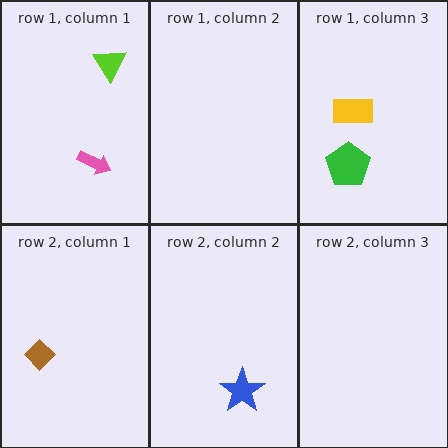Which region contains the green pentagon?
The row 1, column 3 region.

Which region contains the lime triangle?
The row 1, column 1 region.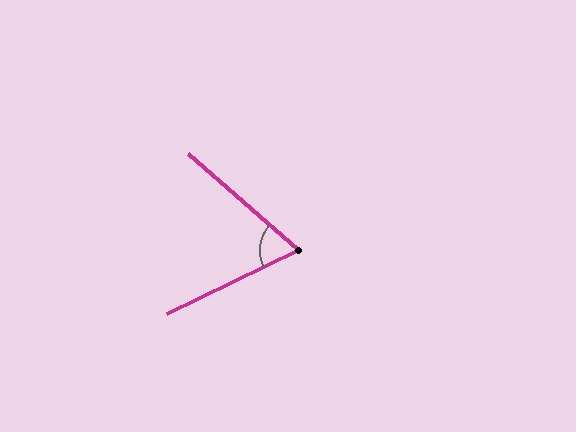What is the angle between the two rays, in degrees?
Approximately 67 degrees.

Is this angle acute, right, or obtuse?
It is acute.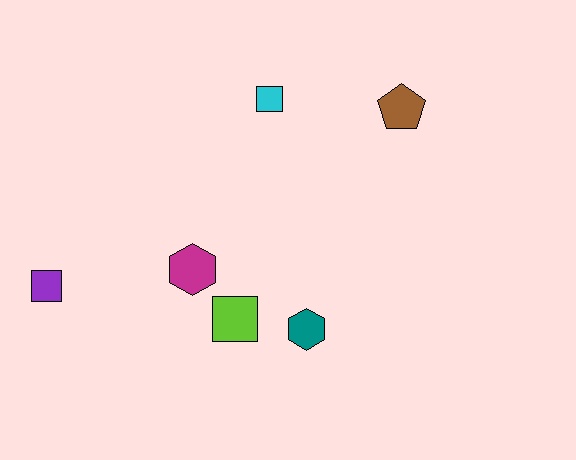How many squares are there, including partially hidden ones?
There are 3 squares.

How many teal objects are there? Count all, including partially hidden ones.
There is 1 teal object.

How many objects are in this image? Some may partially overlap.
There are 6 objects.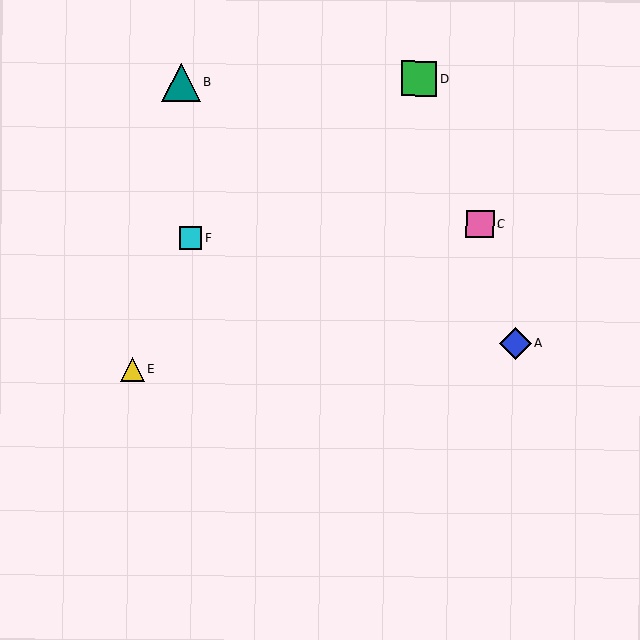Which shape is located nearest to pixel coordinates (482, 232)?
The pink square (labeled C) at (480, 224) is nearest to that location.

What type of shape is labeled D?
Shape D is a green square.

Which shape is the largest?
The teal triangle (labeled B) is the largest.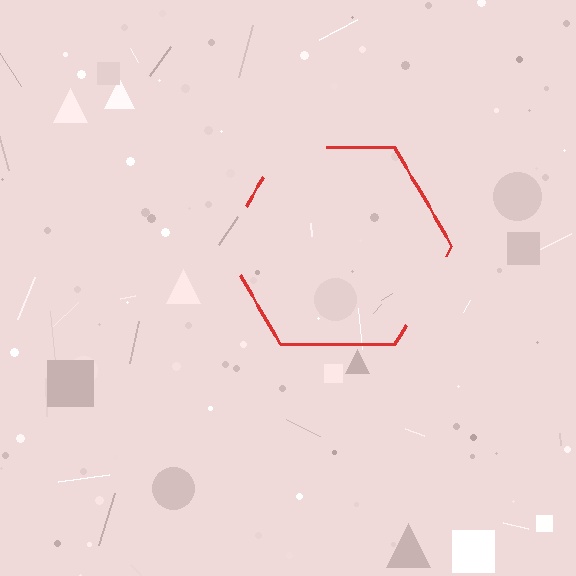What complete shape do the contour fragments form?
The contour fragments form a hexagon.